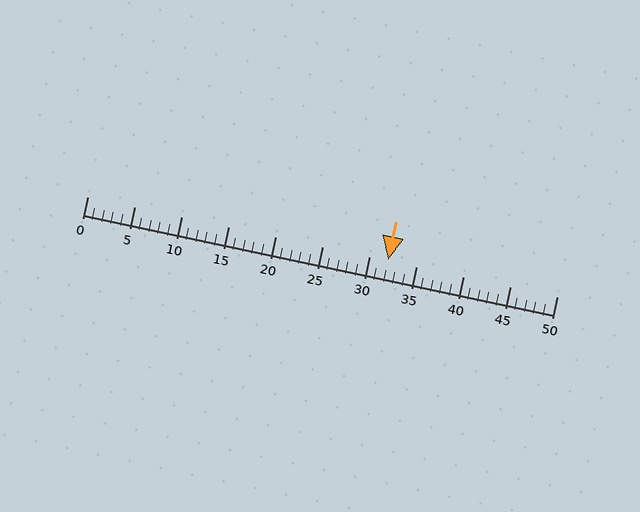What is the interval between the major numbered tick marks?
The major tick marks are spaced 5 units apart.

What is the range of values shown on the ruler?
The ruler shows values from 0 to 50.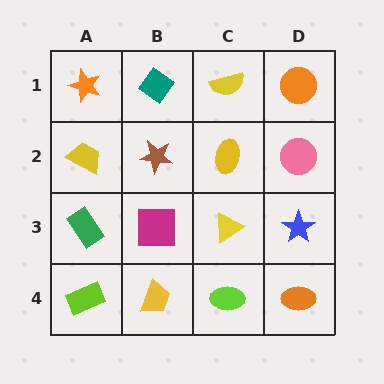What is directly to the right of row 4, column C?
An orange ellipse.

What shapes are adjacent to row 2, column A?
An orange star (row 1, column A), a green rectangle (row 3, column A), a brown star (row 2, column B).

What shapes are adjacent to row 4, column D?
A blue star (row 3, column D), a lime ellipse (row 4, column C).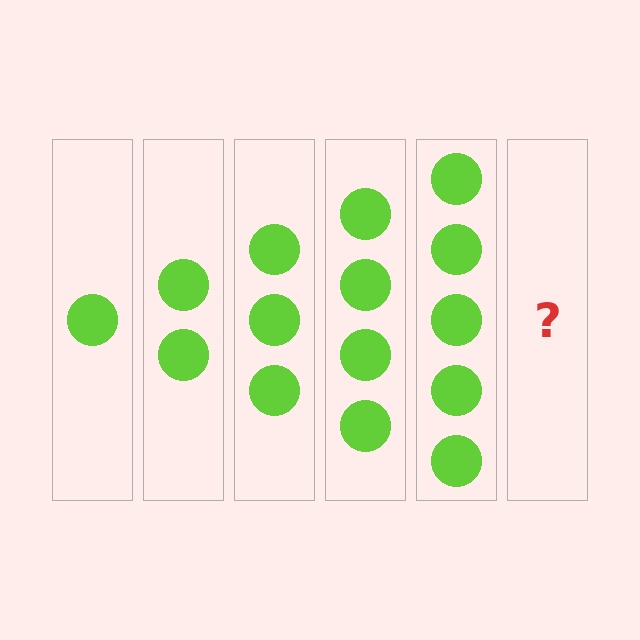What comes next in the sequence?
The next element should be 6 circles.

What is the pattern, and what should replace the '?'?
The pattern is that each step adds one more circle. The '?' should be 6 circles.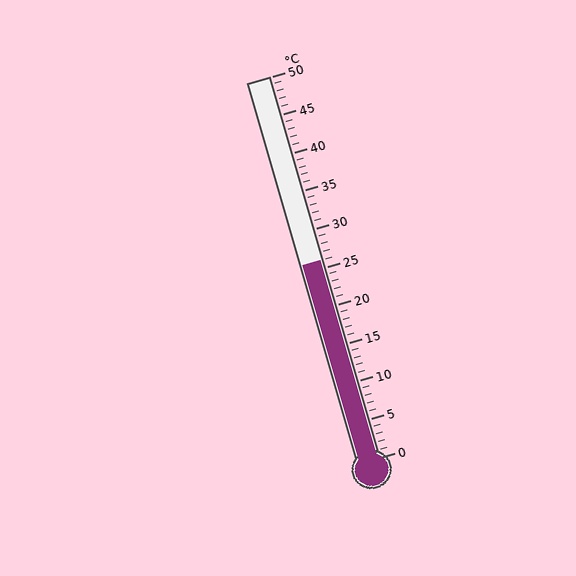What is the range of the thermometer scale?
The thermometer scale ranges from 0°C to 50°C.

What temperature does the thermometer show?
The thermometer shows approximately 26°C.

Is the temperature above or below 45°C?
The temperature is below 45°C.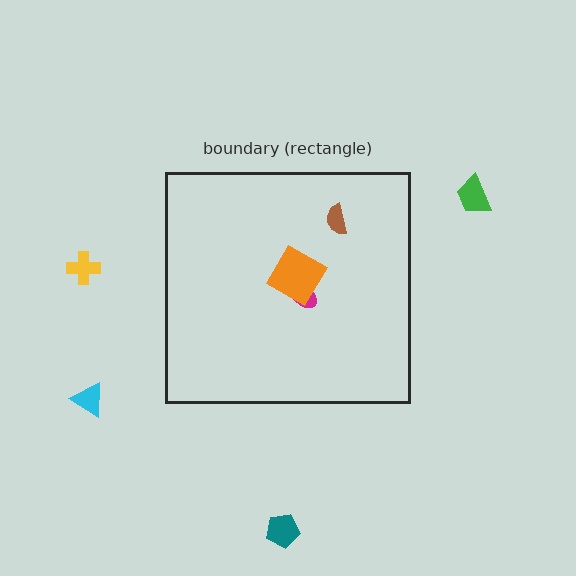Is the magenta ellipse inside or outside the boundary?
Inside.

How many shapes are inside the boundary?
3 inside, 4 outside.